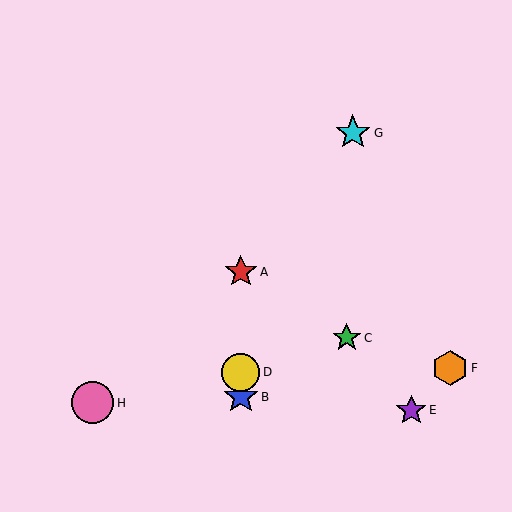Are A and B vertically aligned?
Yes, both are at x≈241.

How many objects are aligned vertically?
3 objects (A, B, D) are aligned vertically.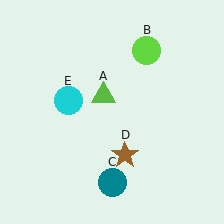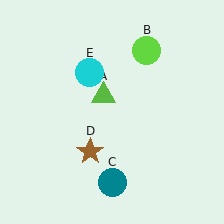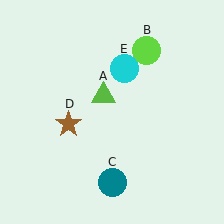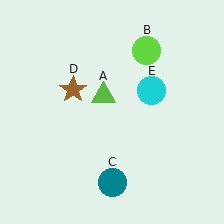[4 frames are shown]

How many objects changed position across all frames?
2 objects changed position: brown star (object D), cyan circle (object E).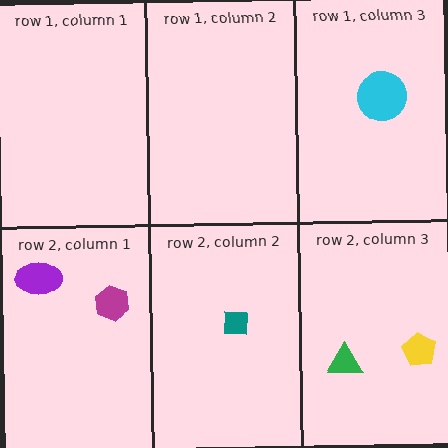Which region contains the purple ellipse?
The row 2, column 1 region.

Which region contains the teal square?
The row 2, column 2 region.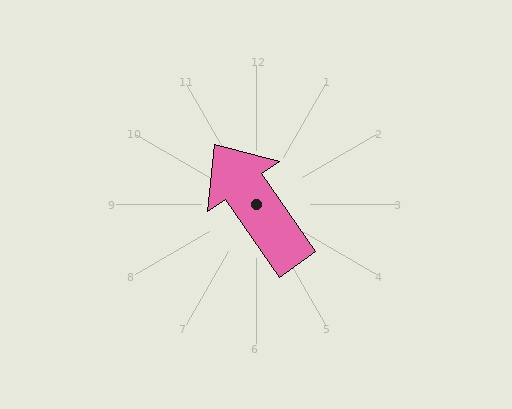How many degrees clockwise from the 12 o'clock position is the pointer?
Approximately 325 degrees.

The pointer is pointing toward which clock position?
Roughly 11 o'clock.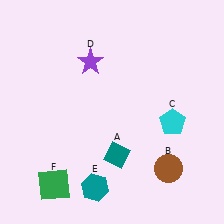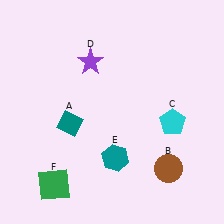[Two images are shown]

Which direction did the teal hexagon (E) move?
The teal hexagon (E) moved up.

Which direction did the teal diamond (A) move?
The teal diamond (A) moved left.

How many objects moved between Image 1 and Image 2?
2 objects moved between the two images.